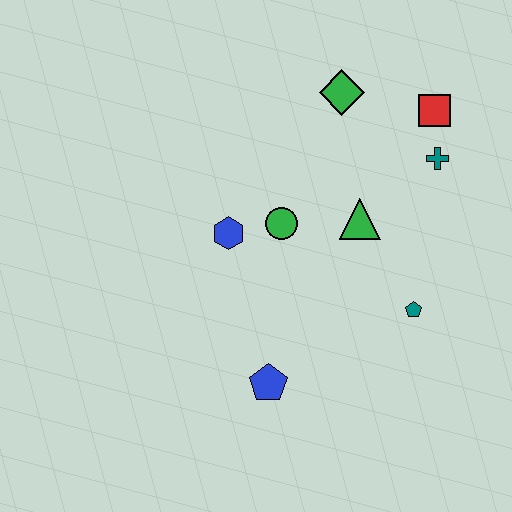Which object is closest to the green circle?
The blue hexagon is closest to the green circle.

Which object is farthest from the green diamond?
The blue pentagon is farthest from the green diamond.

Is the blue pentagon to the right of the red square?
No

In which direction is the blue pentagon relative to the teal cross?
The blue pentagon is below the teal cross.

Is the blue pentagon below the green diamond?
Yes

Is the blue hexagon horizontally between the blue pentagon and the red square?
No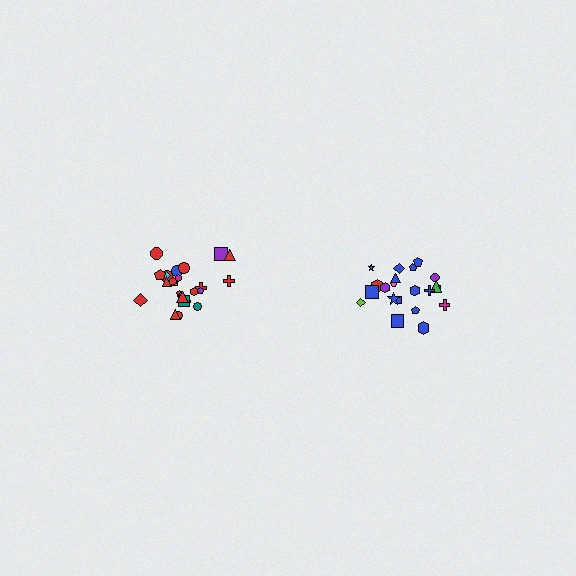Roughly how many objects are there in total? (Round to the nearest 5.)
Roughly 45 objects in total.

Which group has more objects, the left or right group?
The left group.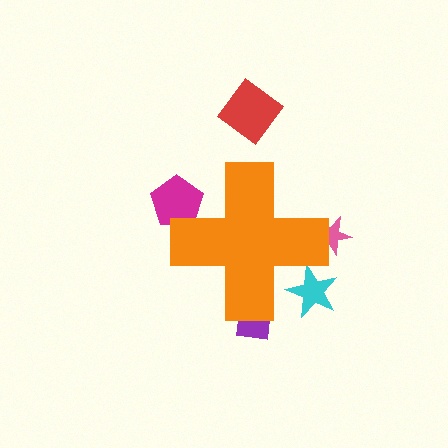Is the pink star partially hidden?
Yes, the pink star is partially hidden behind the orange cross.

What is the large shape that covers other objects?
An orange cross.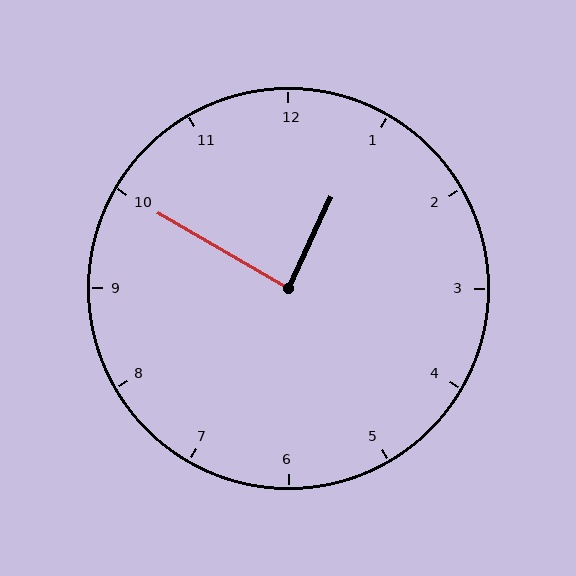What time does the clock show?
12:50.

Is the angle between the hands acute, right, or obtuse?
It is right.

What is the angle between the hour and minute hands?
Approximately 85 degrees.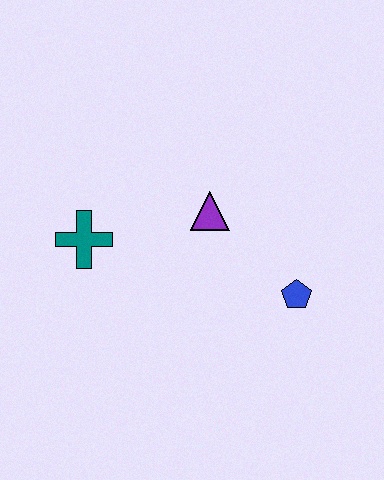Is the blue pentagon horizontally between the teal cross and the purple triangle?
No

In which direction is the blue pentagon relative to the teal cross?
The blue pentagon is to the right of the teal cross.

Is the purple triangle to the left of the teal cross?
No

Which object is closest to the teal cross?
The purple triangle is closest to the teal cross.